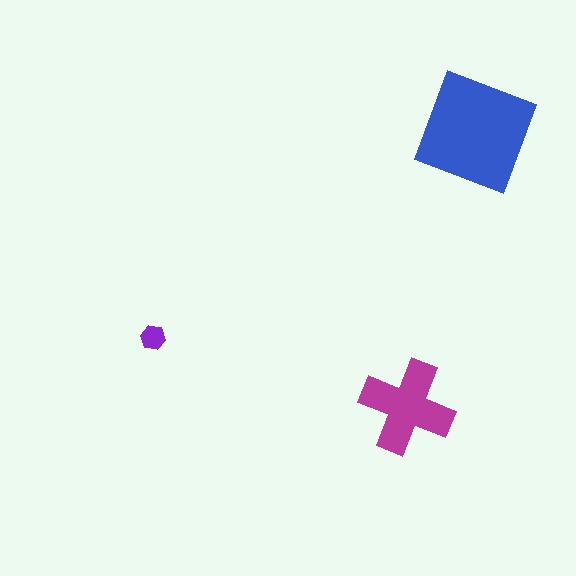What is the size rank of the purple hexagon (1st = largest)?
3rd.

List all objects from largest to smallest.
The blue square, the magenta cross, the purple hexagon.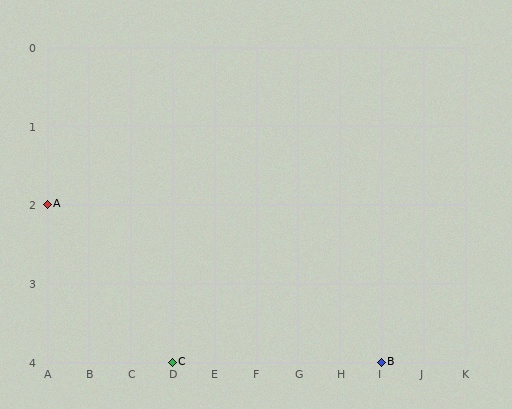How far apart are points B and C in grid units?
Points B and C are 5 columns apart.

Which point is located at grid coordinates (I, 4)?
Point B is at (I, 4).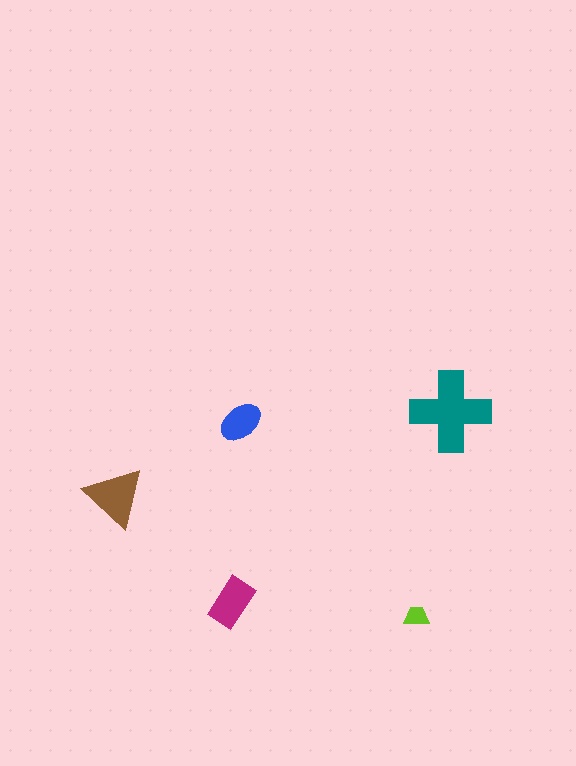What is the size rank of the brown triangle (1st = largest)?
2nd.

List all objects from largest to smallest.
The teal cross, the brown triangle, the magenta rectangle, the blue ellipse, the lime trapezoid.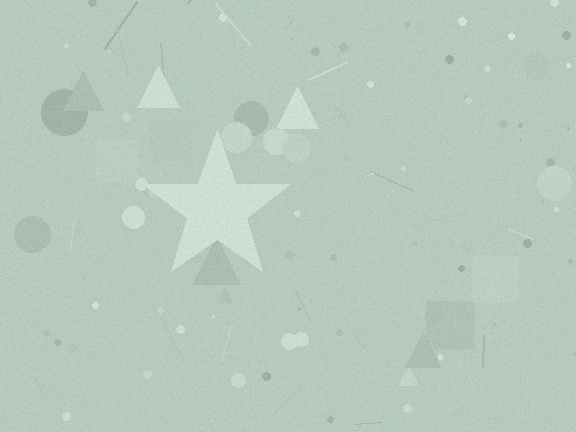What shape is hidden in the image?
A star is hidden in the image.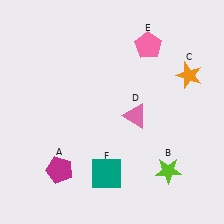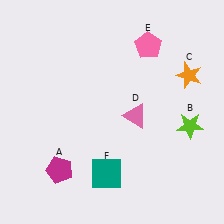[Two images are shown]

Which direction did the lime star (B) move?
The lime star (B) moved up.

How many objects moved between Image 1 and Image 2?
1 object moved between the two images.